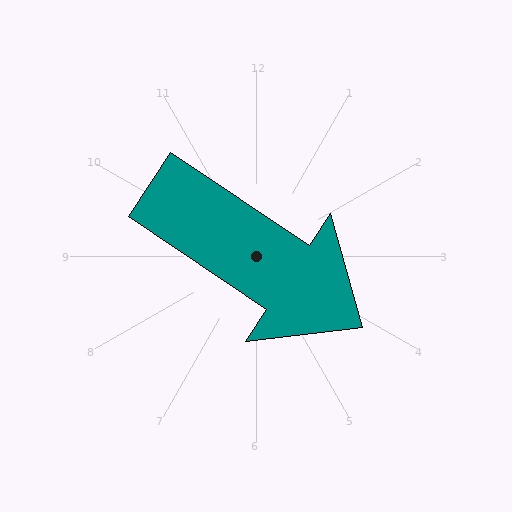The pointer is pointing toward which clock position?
Roughly 4 o'clock.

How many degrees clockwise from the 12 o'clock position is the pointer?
Approximately 124 degrees.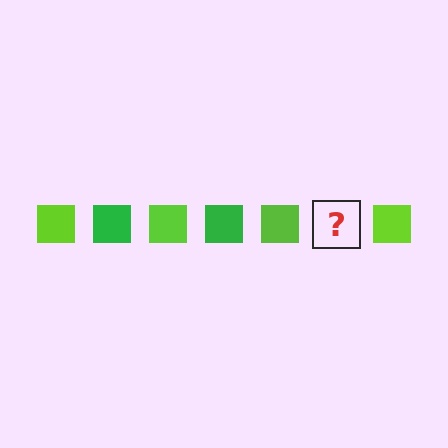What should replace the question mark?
The question mark should be replaced with a green square.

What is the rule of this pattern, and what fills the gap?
The rule is that the pattern cycles through lime, green squares. The gap should be filled with a green square.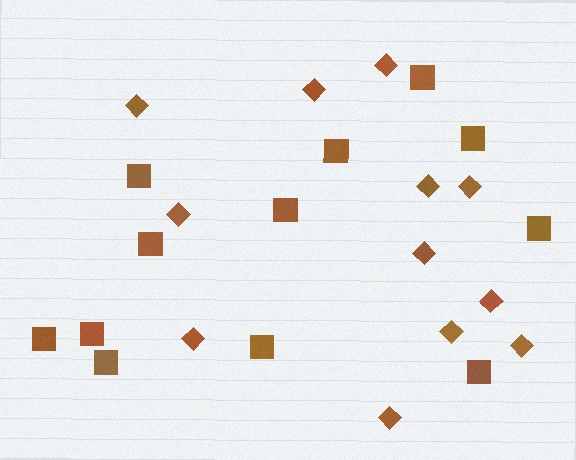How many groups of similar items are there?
There are 2 groups: one group of diamonds (12) and one group of squares (12).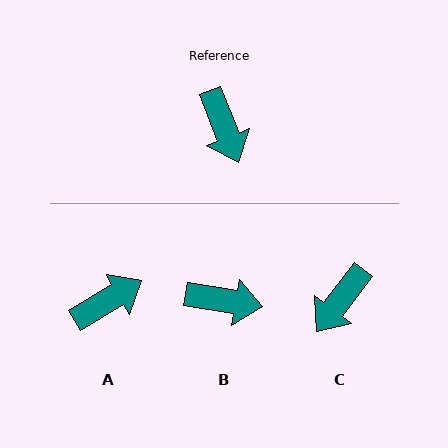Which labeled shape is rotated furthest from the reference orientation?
A, about 100 degrees away.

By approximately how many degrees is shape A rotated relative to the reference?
Approximately 100 degrees counter-clockwise.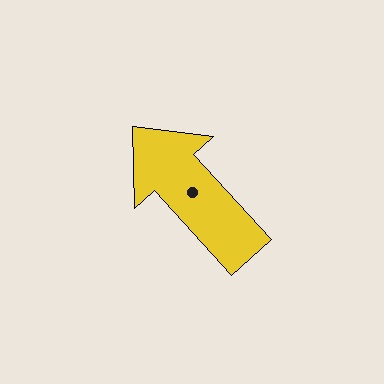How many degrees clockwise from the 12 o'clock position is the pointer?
Approximately 318 degrees.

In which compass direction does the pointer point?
Northwest.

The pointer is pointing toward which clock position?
Roughly 11 o'clock.